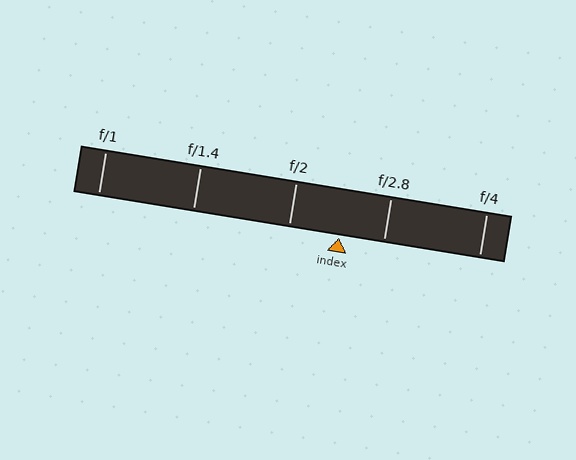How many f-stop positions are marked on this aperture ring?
There are 5 f-stop positions marked.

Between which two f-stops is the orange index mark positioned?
The index mark is between f/2 and f/2.8.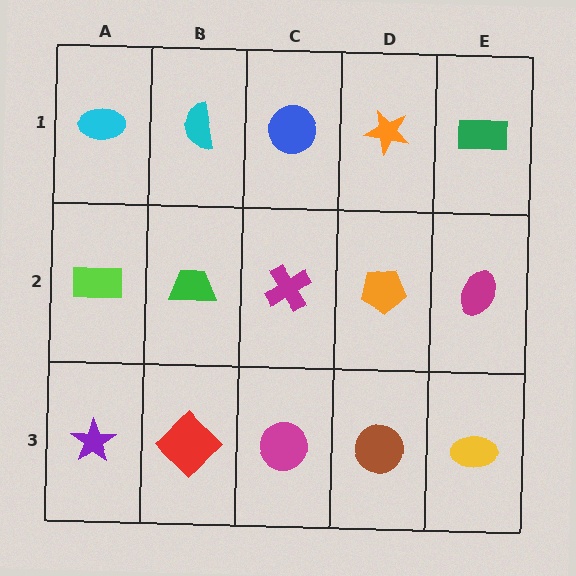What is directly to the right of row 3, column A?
A red diamond.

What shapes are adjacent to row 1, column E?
A magenta ellipse (row 2, column E), an orange star (row 1, column D).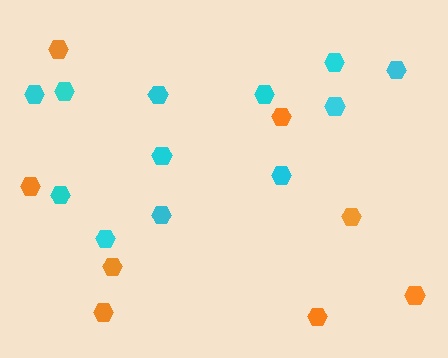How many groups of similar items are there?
There are 2 groups: one group of cyan hexagons (12) and one group of orange hexagons (8).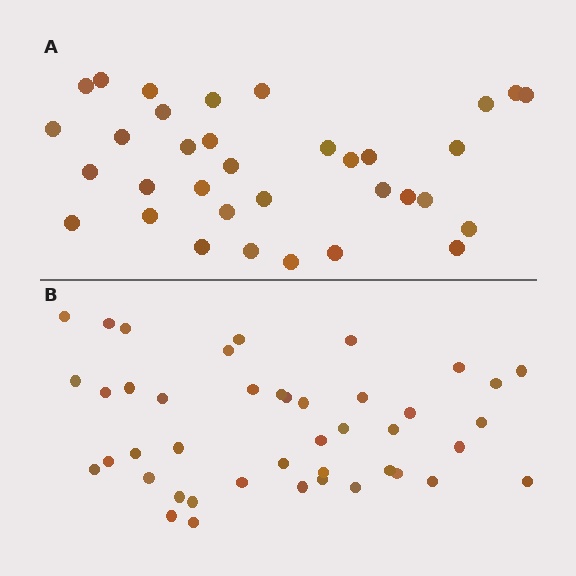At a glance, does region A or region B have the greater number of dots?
Region B (the bottom region) has more dots.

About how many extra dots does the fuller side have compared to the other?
Region B has roughly 8 or so more dots than region A.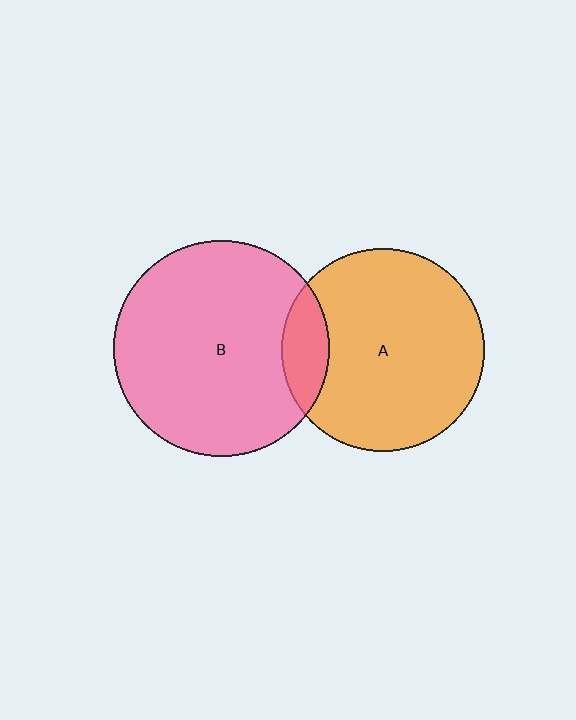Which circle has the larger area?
Circle B (pink).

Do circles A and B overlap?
Yes.